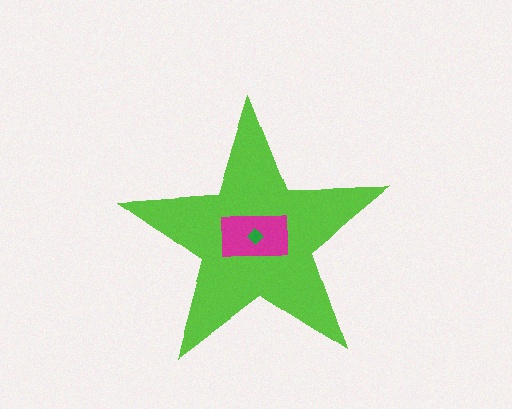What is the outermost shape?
The lime star.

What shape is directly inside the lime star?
The magenta rectangle.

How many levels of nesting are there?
3.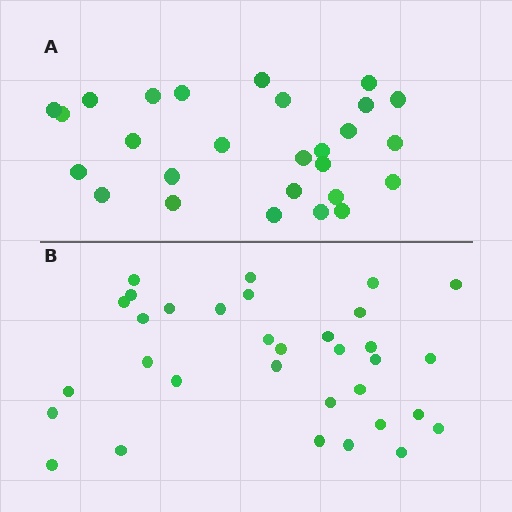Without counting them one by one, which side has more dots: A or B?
Region B (the bottom region) has more dots.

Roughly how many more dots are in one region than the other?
Region B has about 6 more dots than region A.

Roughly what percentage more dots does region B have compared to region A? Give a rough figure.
About 20% more.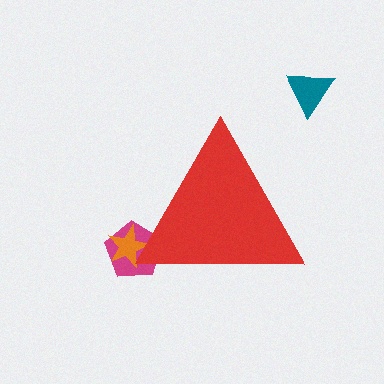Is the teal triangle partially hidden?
No, the teal triangle is fully visible.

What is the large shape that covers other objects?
A red triangle.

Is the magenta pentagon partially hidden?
Yes, the magenta pentagon is partially hidden behind the red triangle.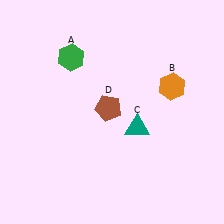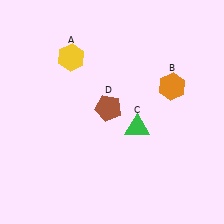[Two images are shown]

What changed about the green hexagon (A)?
In Image 1, A is green. In Image 2, it changed to yellow.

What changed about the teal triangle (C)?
In Image 1, C is teal. In Image 2, it changed to green.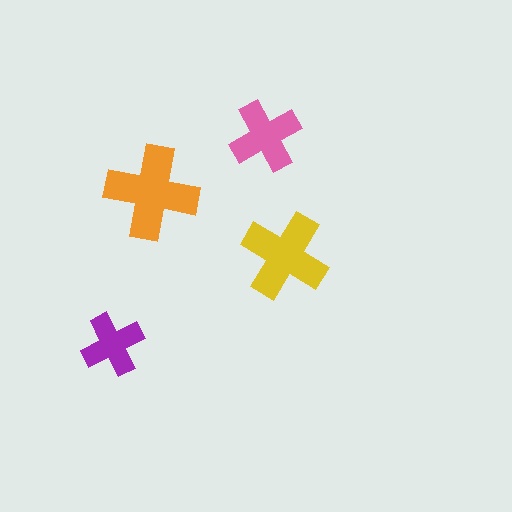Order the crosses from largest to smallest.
the orange one, the yellow one, the pink one, the purple one.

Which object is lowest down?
The purple cross is bottommost.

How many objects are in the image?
There are 4 objects in the image.